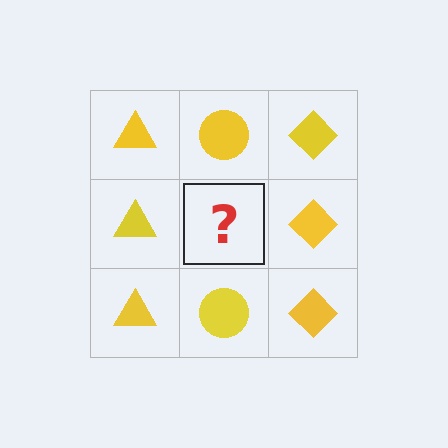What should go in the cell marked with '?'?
The missing cell should contain a yellow circle.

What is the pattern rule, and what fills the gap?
The rule is that each column has a consistent shape. The gap should be filled with a yellow circle.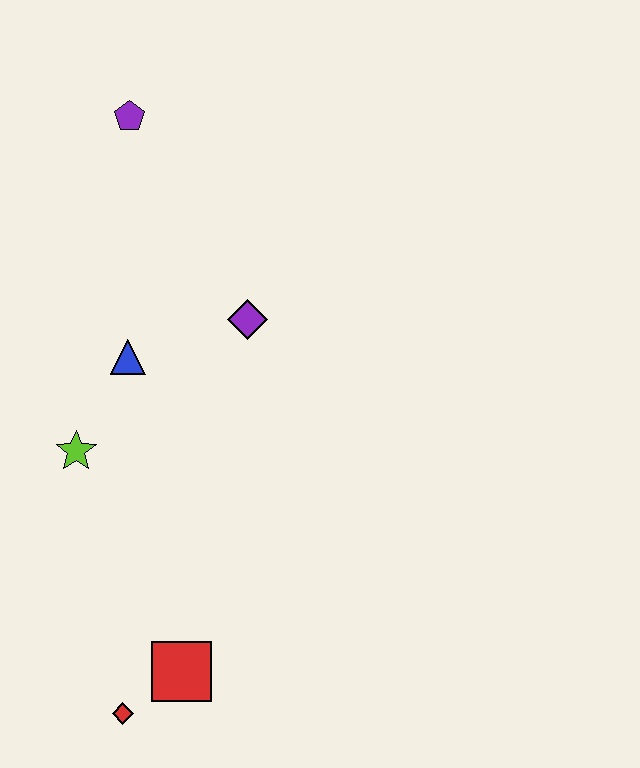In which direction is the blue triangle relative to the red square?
The blue triangle is above the red square.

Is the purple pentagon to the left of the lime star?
No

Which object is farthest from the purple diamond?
The red diamond is farthest from the purple diamond.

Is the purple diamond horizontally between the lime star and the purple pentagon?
No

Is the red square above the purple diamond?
No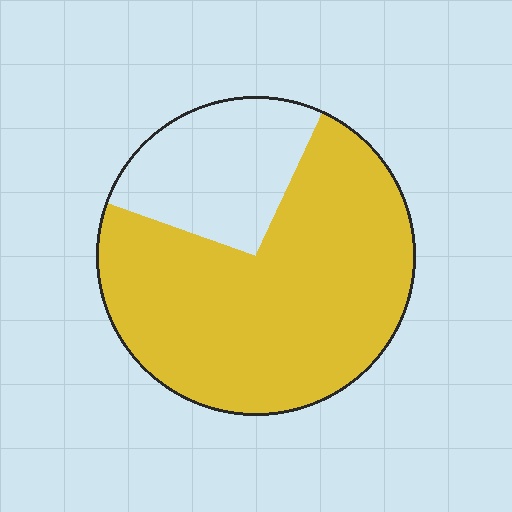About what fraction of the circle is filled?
About three quarters (3/4).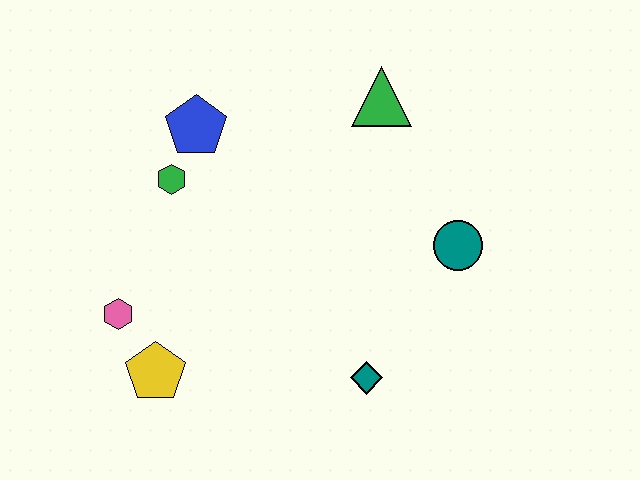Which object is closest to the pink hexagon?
The yellow pentagon is closest to the pink hexagon.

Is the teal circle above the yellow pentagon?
Yes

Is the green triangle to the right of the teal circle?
No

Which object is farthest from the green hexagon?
The teal circle is farthest from the green hexagon.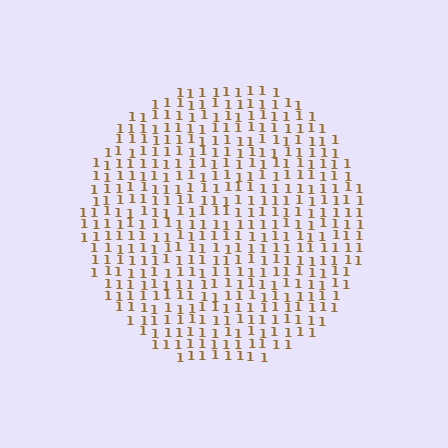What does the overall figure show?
The overall figure shows a circle.